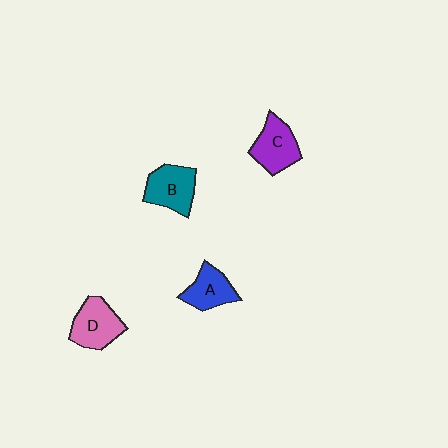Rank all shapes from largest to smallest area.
From largest to smallest: D (pink), B (teal), C (purple), A (blue).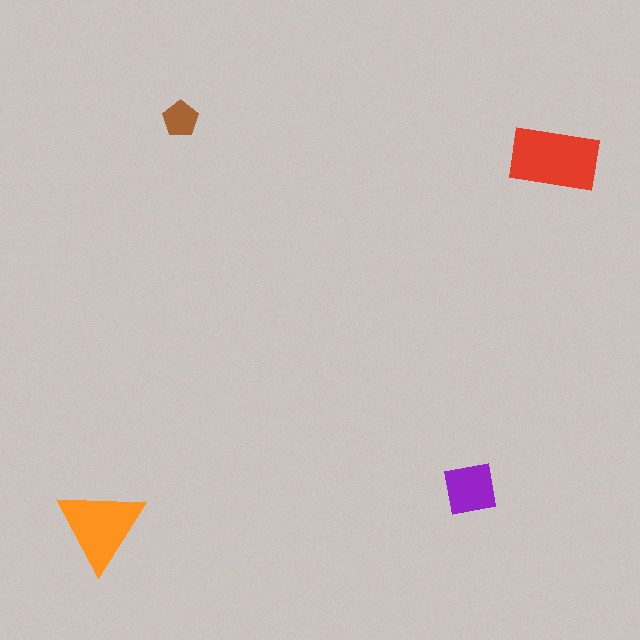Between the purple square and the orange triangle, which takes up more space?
The orange triangle.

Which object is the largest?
The red rectangle.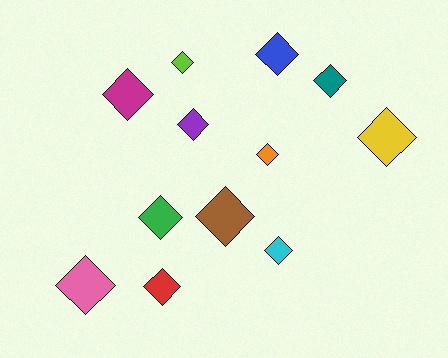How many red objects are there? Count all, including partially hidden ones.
There is 1 red object.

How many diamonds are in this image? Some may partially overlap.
There are 12 diamonds.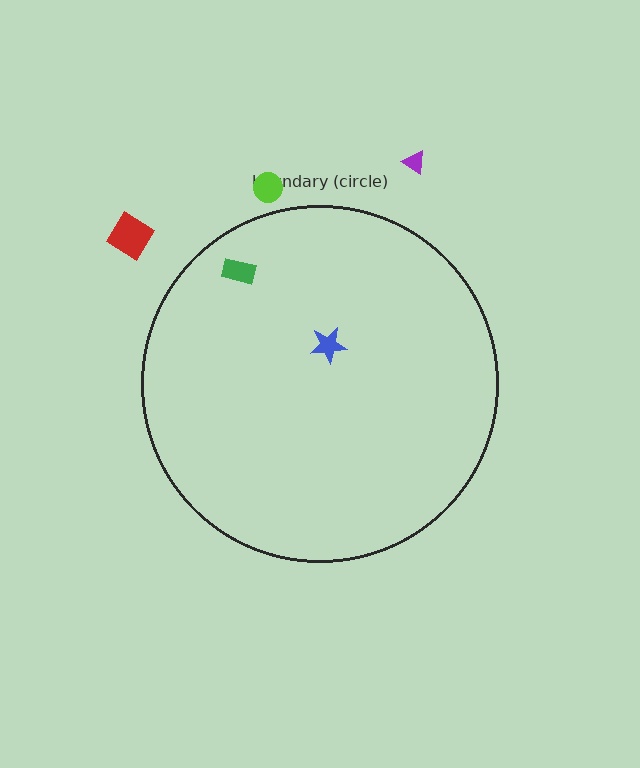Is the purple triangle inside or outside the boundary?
Outside.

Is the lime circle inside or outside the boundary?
Outside.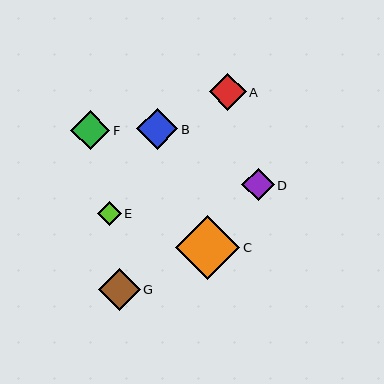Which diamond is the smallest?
Diamond E is the smallest with a size of approximately 24 pixels.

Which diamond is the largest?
Diamond C is the largest with a size of approximately 64 pixels.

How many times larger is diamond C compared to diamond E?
Diamond C is approximately 2.7 times the size of diamond E.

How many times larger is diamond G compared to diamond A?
Diamond G is approximately 1.1 times the size of diamond A.